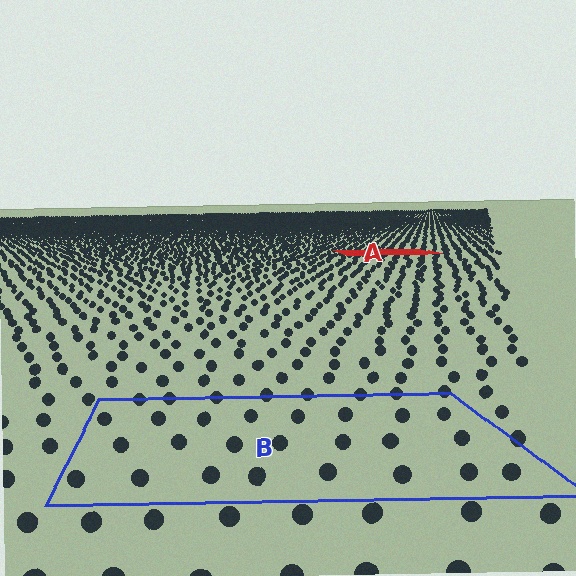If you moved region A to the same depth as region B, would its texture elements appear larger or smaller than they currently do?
They would appear larger. At a closer depth, the same texture elements are projected at a bigger on-screen size.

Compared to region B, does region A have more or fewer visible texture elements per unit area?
Region A has more texture elements per unit area — they are packed more densely because it is farther away.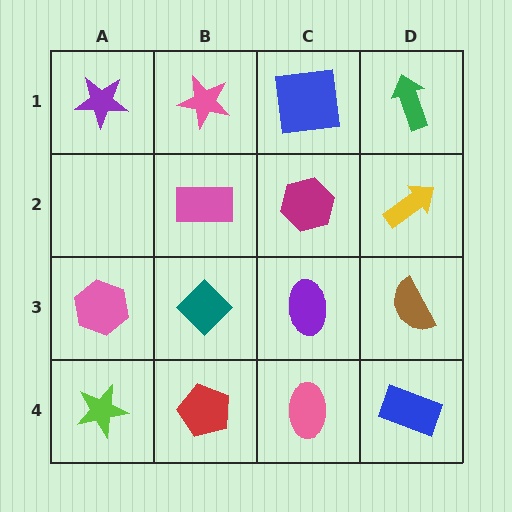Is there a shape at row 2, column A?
No, that cell is empty.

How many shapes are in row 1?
4 shapes.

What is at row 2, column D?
A yellow arrow.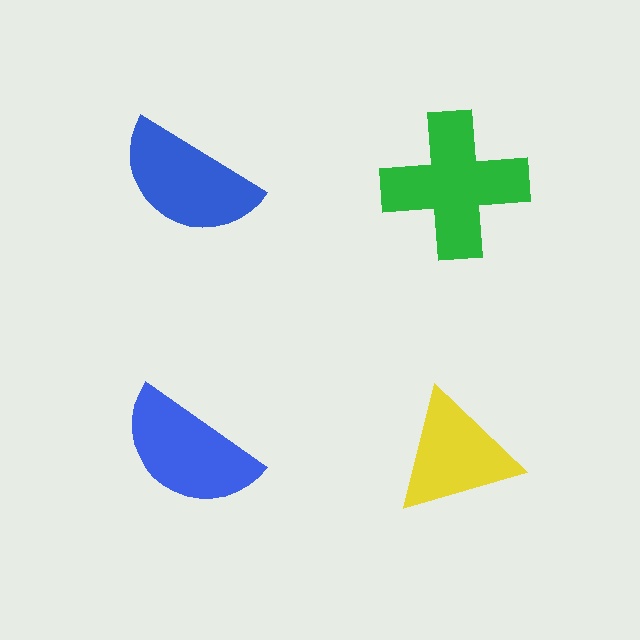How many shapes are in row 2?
2 shapes.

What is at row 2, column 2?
A yellow triangle.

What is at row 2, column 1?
A blue semicircle.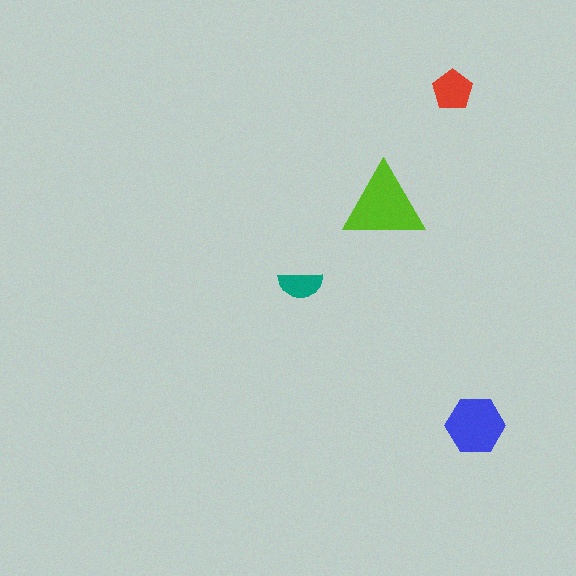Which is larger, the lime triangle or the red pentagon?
The lime triangle.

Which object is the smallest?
The teal semicircle.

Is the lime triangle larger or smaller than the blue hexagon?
Larger.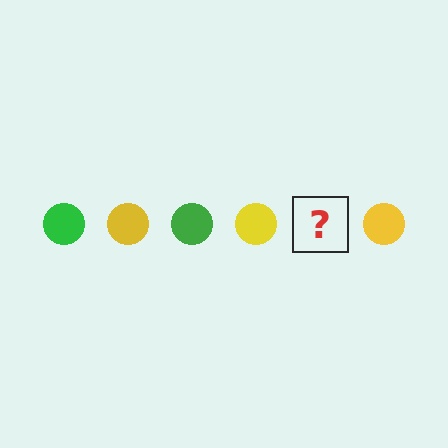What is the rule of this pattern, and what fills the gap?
The rule is that the pattern cycles through green, yellow circles. The gap should be filled with a green circle.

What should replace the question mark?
The question mark should be replaced with a green circle.